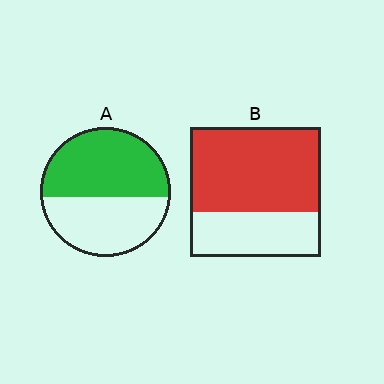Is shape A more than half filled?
Yes.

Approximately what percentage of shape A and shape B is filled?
A is approximately 55% and B is approximately 65%.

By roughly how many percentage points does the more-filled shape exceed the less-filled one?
By roughly 10 percentage points (B over A).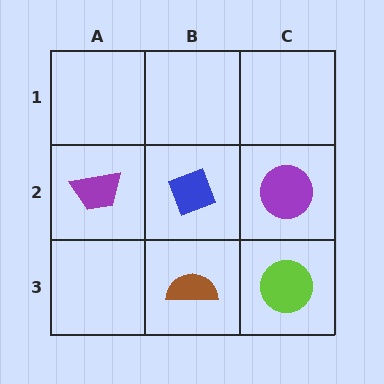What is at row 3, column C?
A lime circle.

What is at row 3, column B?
A brown semicircle.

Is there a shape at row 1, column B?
No, that cell is empty.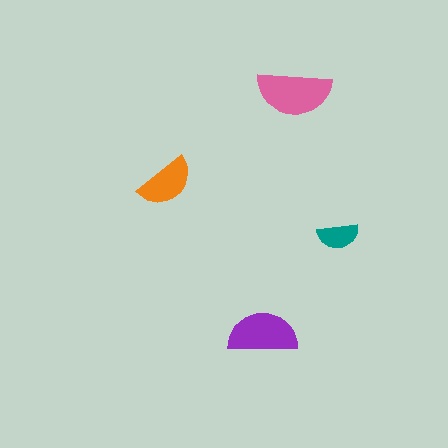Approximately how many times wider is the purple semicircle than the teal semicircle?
About 1.5 times wider.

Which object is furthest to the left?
The orange semicircle is leftmost.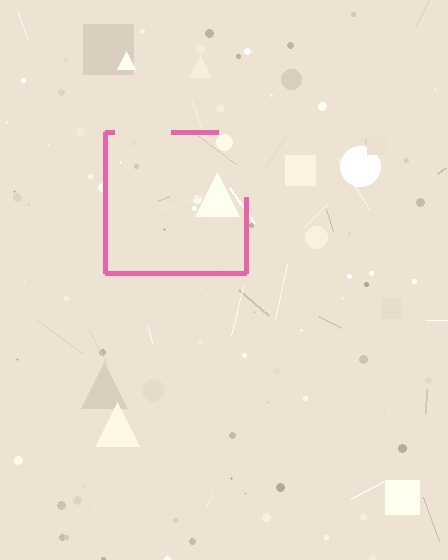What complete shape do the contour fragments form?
The contour fragments form a square.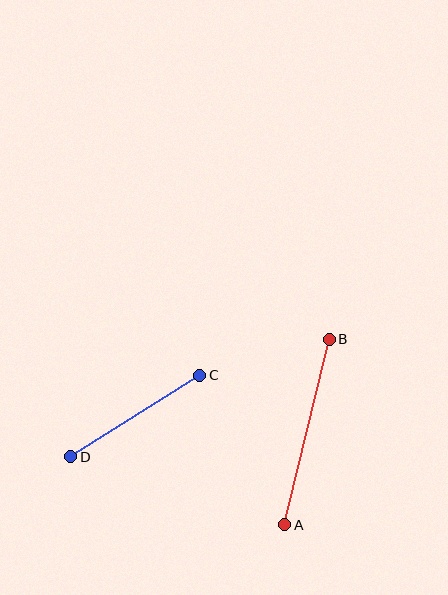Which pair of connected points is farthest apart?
Points A and B are farthest apart.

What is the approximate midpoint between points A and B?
The midpoint is at approximately (307, 432) pixels.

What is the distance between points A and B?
The distance is approximately 191 pixels.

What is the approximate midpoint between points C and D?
The midpoint is at approximately (135, 416) pixels.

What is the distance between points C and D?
The distance is approximately 153 pixels.